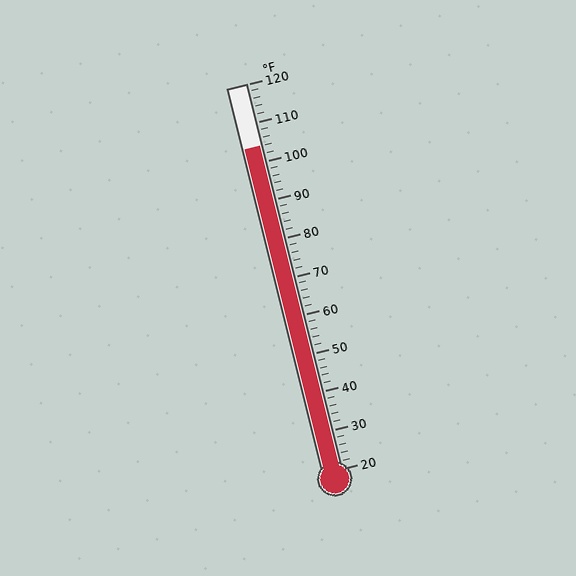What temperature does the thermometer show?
The thermometer shows approximately 104°F.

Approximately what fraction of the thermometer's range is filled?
The thermometer is filled to approximately 85% of its range.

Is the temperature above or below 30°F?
The temperature is above 30°F.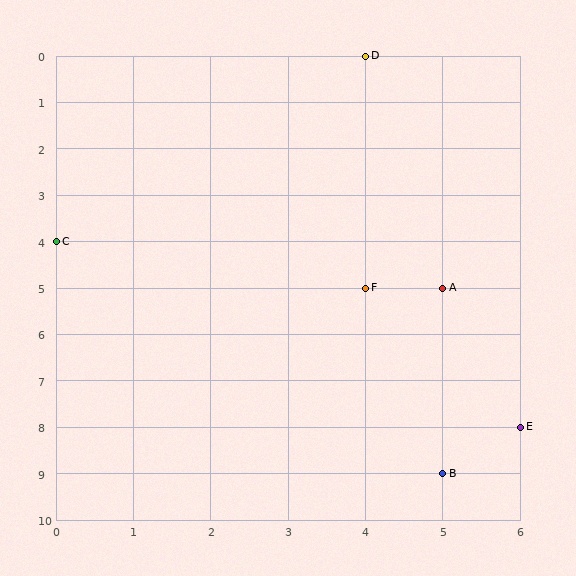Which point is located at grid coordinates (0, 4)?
Point C is at (0, 4).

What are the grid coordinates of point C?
Point C is at grid coordinates (0, 4).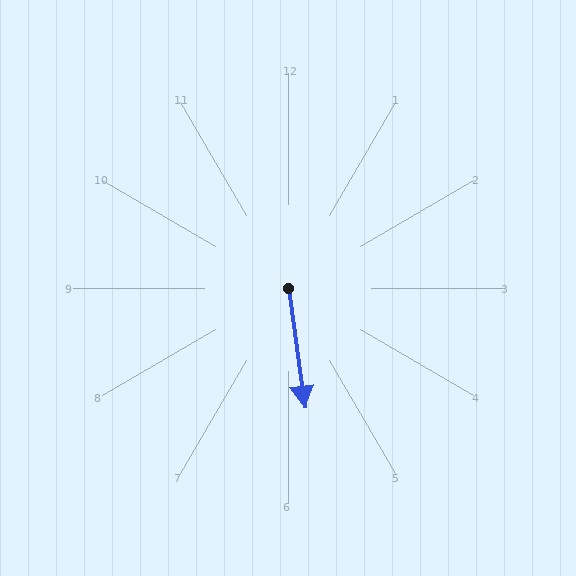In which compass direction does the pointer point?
South.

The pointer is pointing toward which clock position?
Roughly 6 o'clock.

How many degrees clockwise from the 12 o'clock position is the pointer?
Approximately 172 degrees.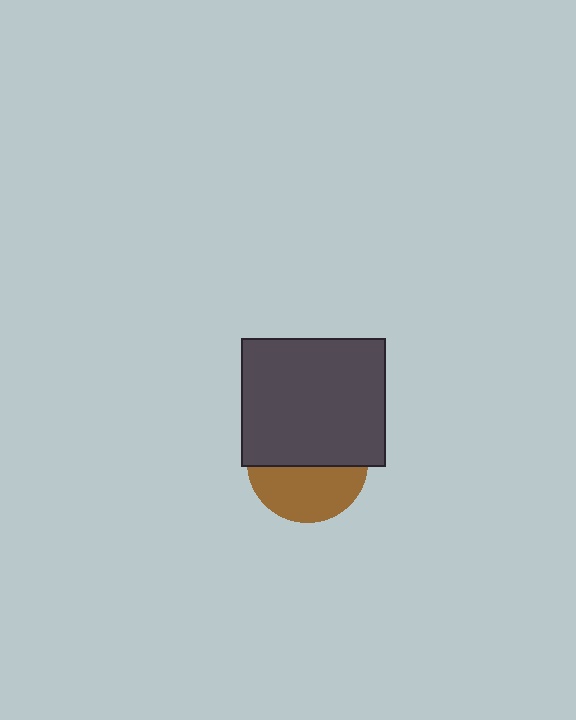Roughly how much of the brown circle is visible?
A small part of it is visible (roughly 45%).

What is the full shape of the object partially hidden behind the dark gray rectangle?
The partially hidden object is a brown circle.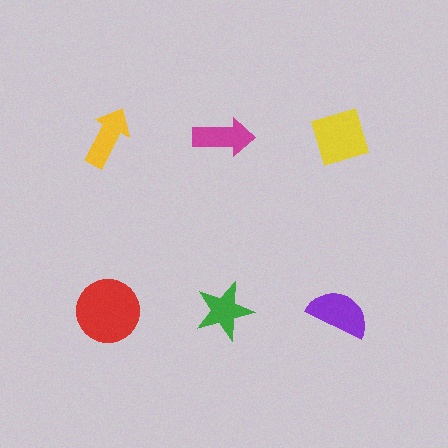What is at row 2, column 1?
A red circle.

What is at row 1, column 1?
A yellow arrow.